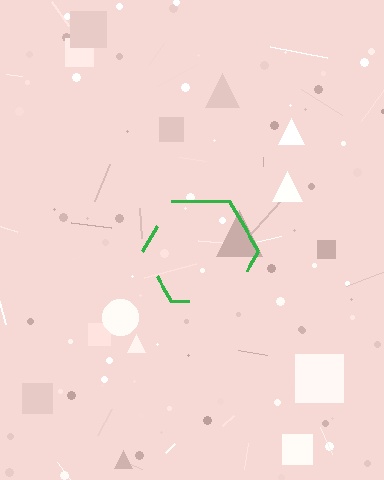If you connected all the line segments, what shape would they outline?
They would outline a hexagon.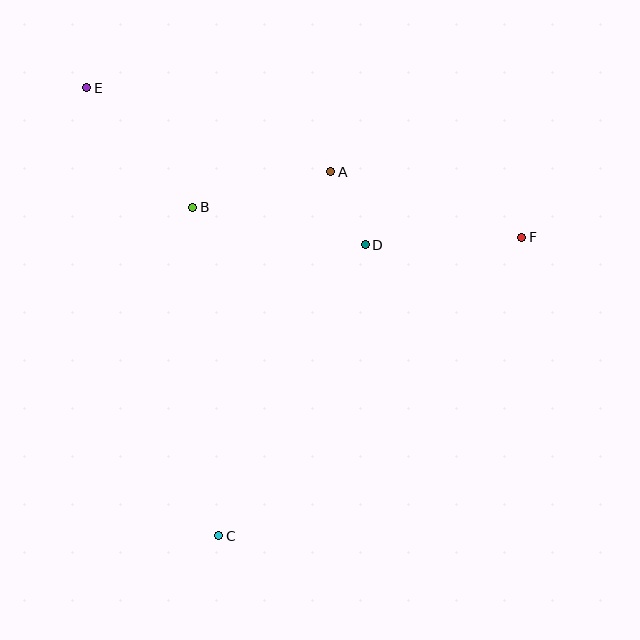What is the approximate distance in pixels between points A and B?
The distance between A and B is approximately 142 pixels.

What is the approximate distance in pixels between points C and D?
The distance between C and D is approximately 326 pixels.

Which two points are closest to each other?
Points A and D are closest to each other.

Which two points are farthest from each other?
Points C and E are farthest from each other.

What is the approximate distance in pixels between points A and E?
The distance between A and E is approximately 258 pixels.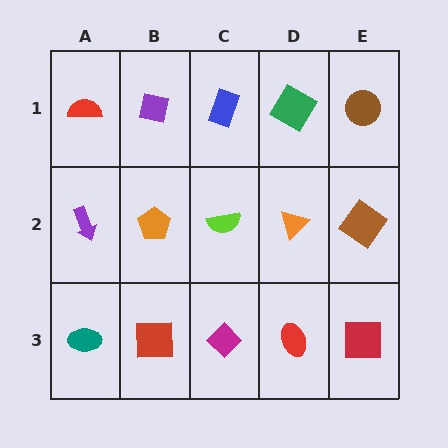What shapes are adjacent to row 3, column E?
A brown diamond (row 2, column E), a red ellipse (row 3, column D).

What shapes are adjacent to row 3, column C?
A lime semicircle (row 2, column C), a red square (row 3, column B), a red ellipse (row 3, column D).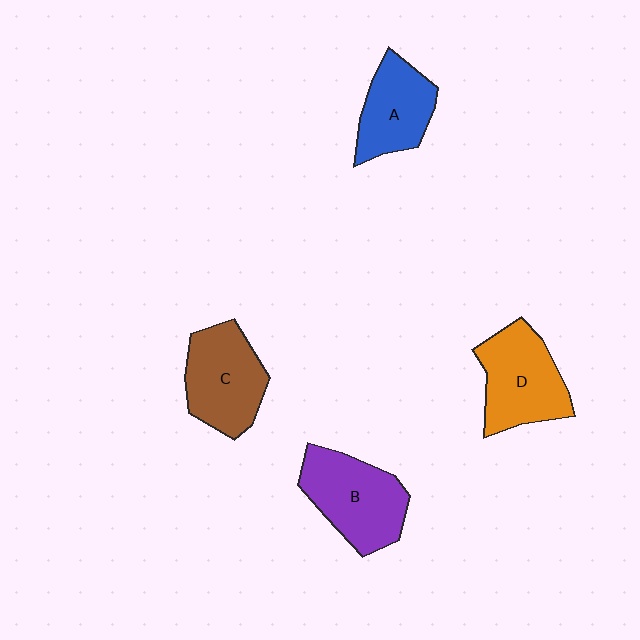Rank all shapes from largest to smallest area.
From largest to smallest: B (purple), D (orange), C (brown), A (blue).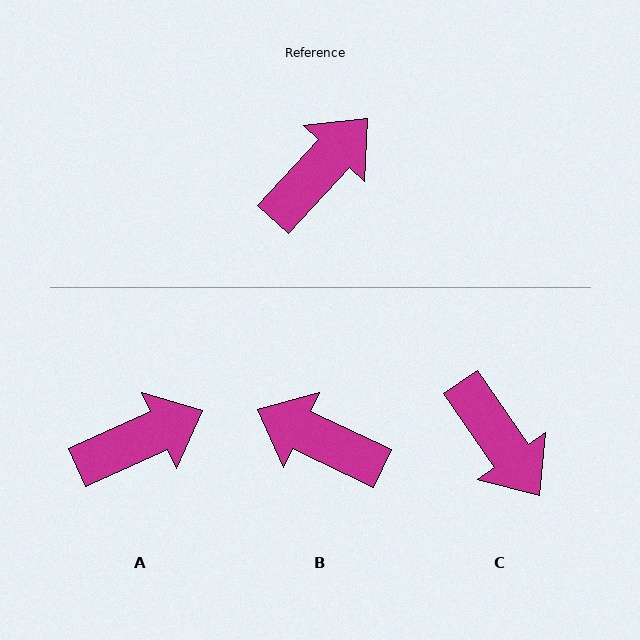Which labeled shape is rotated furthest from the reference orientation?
B, about 107 degrees away.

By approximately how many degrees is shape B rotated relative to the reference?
Approximately 107 degrees counter-clockwise.